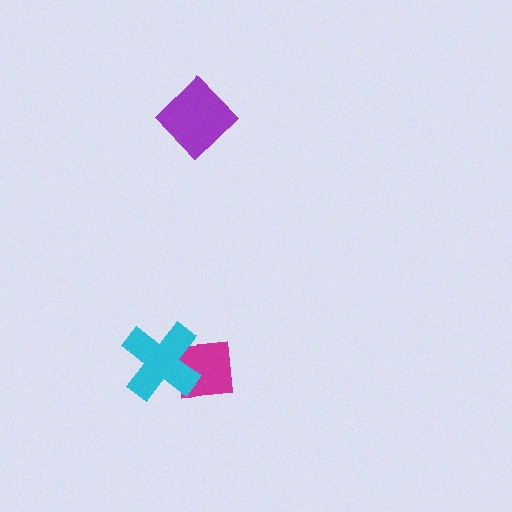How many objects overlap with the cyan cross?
1 object overlaps with the cyan cross.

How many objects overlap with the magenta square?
1 object overlaps with the magenta square.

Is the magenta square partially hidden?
Yes, it is partially covered by another shape.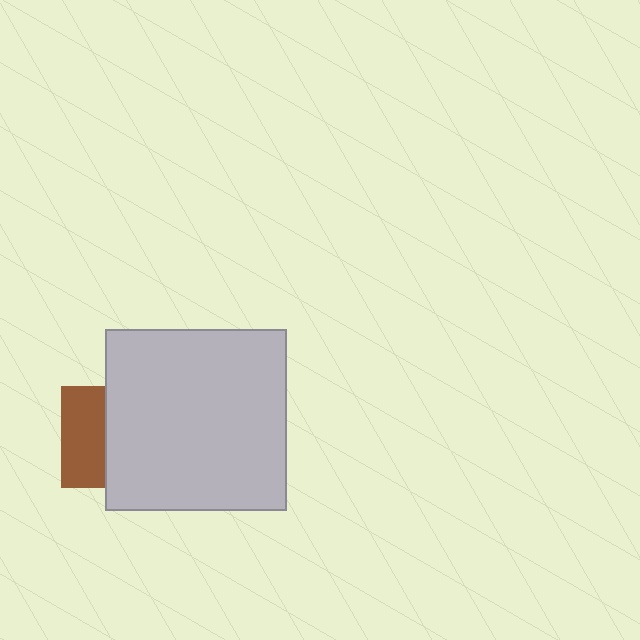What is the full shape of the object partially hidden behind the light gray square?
The partially hidden object is a brown square.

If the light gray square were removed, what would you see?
You would see the complete brown square.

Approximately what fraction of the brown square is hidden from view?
Roughly 57% of the brown square is hidden behind the light gray square.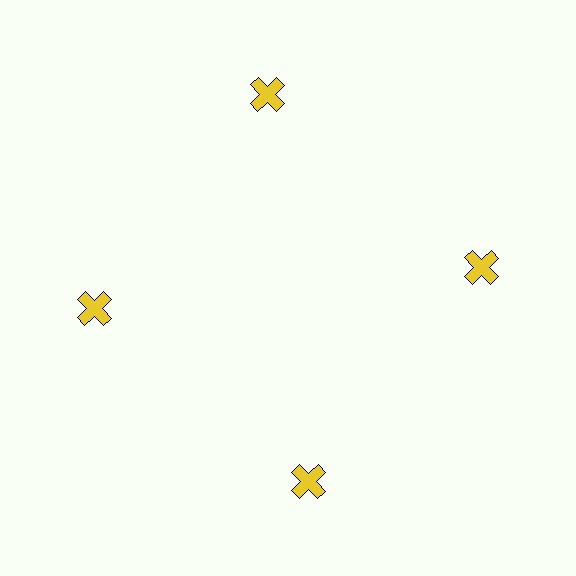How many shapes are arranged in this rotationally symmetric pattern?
There are 4 shapes, arranged in 4 groups of 1.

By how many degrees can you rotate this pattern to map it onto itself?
The pattern maps onto itself every 90 degrees of rotation.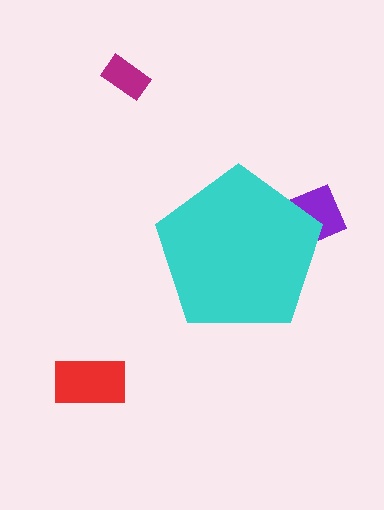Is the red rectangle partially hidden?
No, the red rectangle is fully visible.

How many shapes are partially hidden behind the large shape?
1 shape is partially hidden.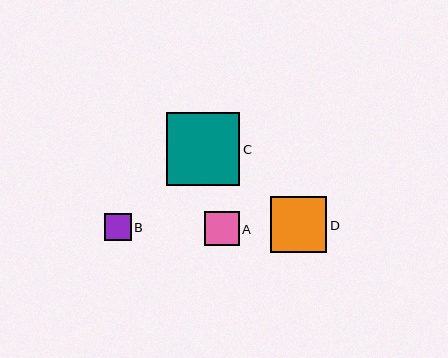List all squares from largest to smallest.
From largest to smallest: C, D, A, B.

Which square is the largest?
Square C is the largest with a size of approximately 73 pixels.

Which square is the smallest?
Square B is the smallest with a size of approximately 27 pixels.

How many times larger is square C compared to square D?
Square C is approximately 1.3 times the size of square D.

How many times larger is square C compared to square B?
Square C is approximately 2.8 times the size of square B.